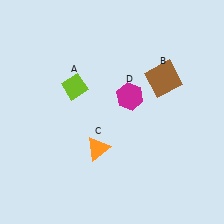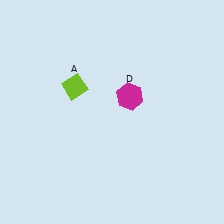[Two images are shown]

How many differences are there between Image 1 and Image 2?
There are 2 differences between the two images.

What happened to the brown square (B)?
The brown square (B) was removed in Image 2. It was in the top-right area of Image 1.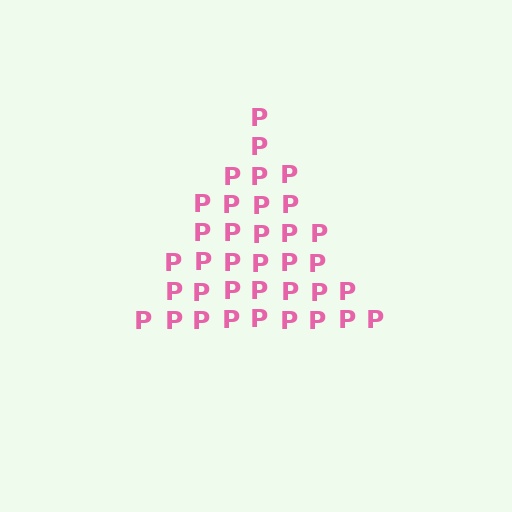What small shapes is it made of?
It is made of small letter P's.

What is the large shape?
The large shape is a triangle.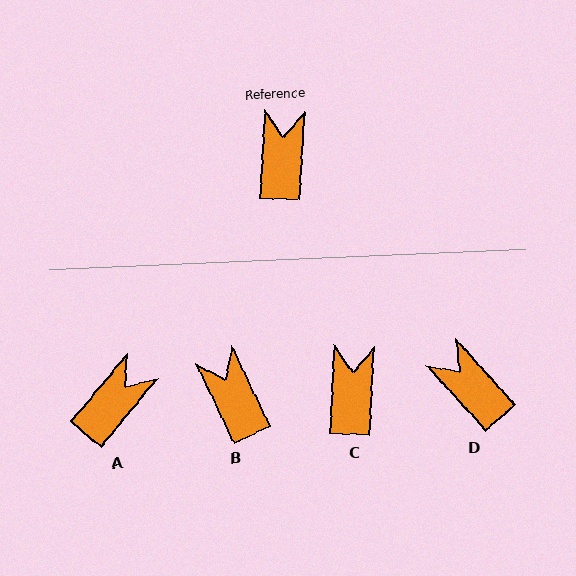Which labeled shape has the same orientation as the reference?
C.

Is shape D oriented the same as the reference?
No, it is off by about 45 degrees.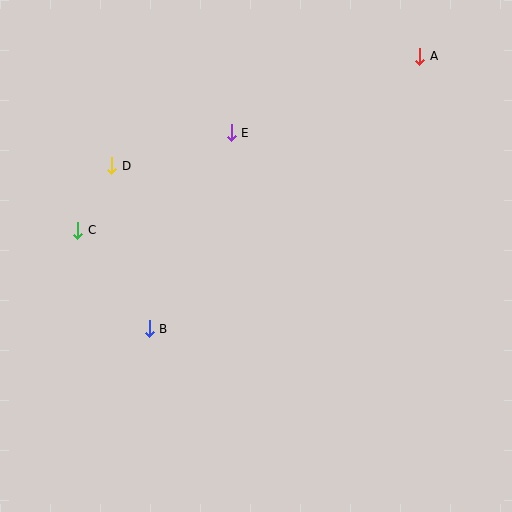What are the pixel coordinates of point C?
Point C is at (78, 230).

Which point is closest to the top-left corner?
Point D is closest to the top-left corner.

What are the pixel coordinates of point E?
Point E is at (231, 133).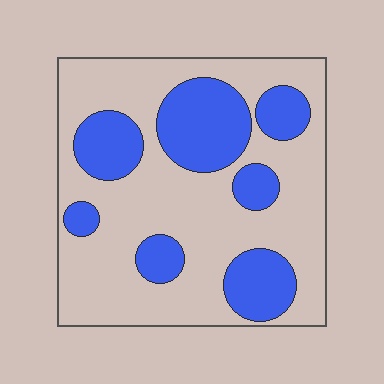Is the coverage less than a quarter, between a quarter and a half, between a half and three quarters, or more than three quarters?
Between a quarter and a half.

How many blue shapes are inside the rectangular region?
7.